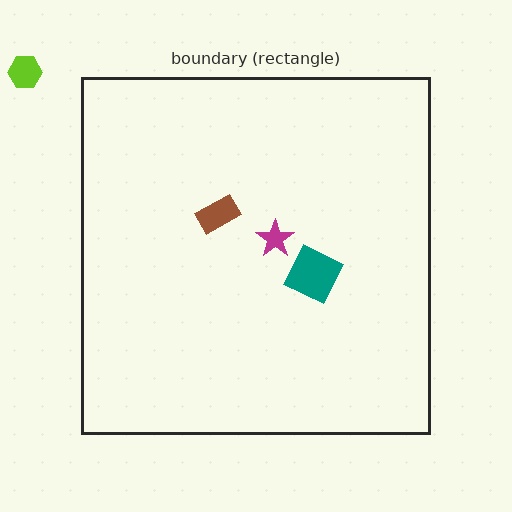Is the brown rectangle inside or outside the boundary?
Inside.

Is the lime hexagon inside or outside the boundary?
Outside.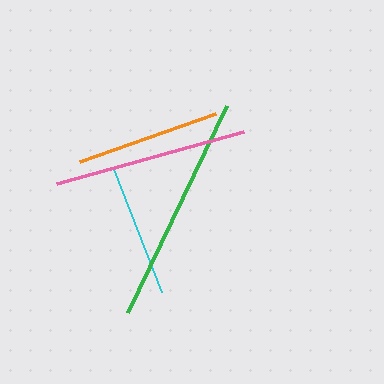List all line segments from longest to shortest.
From longest to shortest: green, pink, orange, cyan.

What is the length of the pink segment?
The pink segment is approximately 194 pixels long.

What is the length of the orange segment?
The orange segment is approximately 144 pixels long.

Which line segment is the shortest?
The cyan line is the shortest at approximately 132 pixels.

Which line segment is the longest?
The green line is the longest at approximately 229 pixels.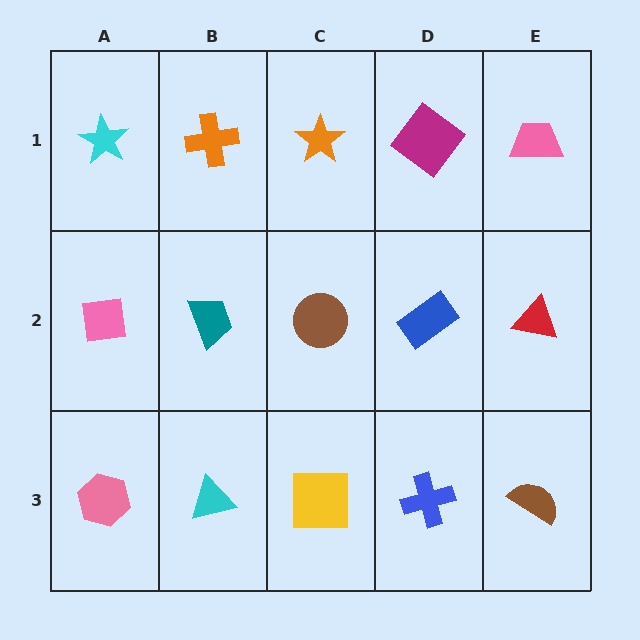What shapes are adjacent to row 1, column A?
A pink square (row 2, column A), an orange cross (row 1, column B).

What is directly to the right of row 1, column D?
A pink trapezoid.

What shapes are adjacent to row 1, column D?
A blue rectangle (row 2, column D), an orange star (row 1, column C), a pink trapezoid (row 1, column E).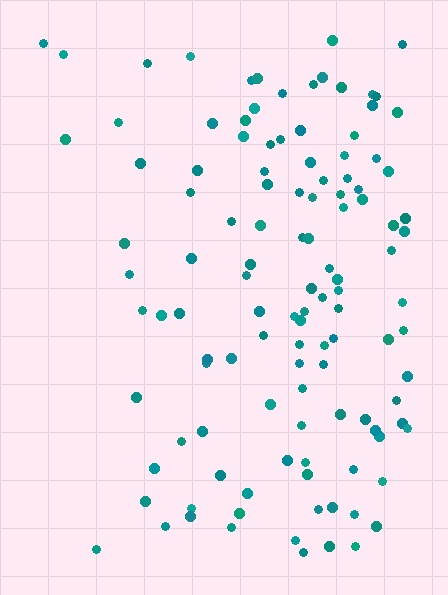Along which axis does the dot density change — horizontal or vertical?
Horizontal.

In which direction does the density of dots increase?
From left to right, with the right side densest.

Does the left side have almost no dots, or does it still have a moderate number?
Still a moderate number, just noticeably fewer than the right.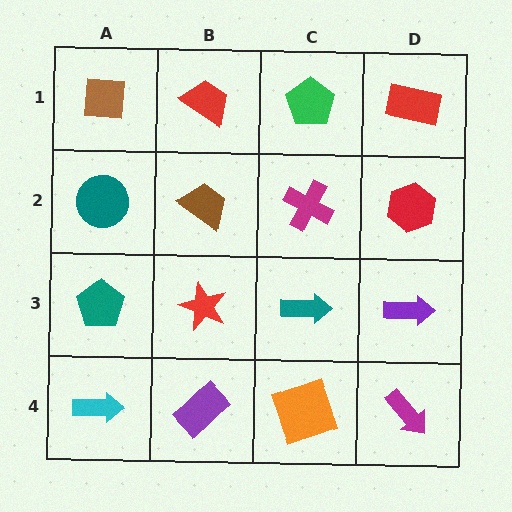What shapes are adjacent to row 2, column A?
A brown square (row 1, column A), a teal pentagon (row 3, column A), a brown trapezoid (row 2, column B).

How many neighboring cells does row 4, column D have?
2.